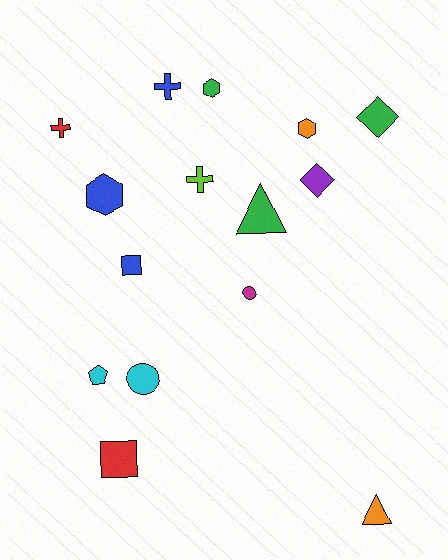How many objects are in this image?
There are 15 objects.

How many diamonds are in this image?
There are 2 diamonds.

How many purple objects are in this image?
There is 1 purple object.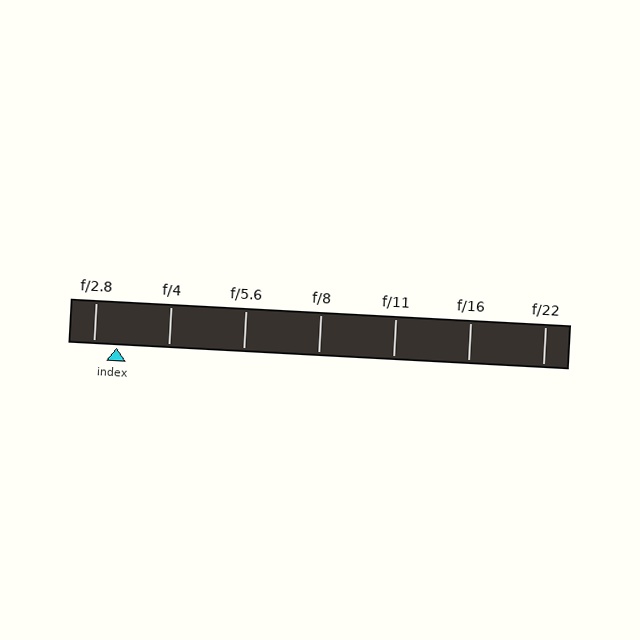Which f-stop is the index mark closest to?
The index mark is closest to f/2.8.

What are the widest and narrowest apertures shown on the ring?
The widest aperture shown is f/2.8 and the narrowest is f/22.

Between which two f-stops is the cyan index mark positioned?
The index mark is between f/2.8 and f/4.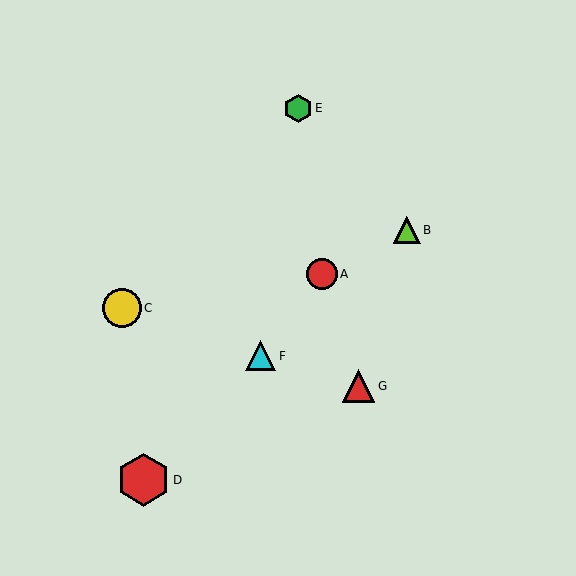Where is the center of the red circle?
The center of the red circle is at (322, 274).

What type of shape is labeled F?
Shape F is a cyan triangle.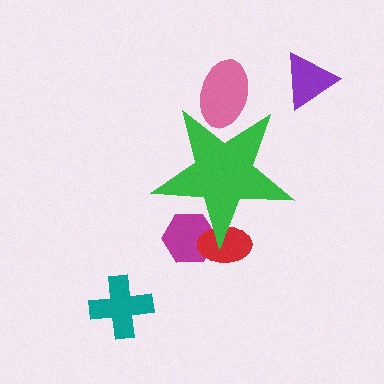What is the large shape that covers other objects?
A green star.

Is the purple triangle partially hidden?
No, the purple triangle is fully visible.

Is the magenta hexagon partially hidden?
Yes, the magenta hexagon is partially hidden behind the green star.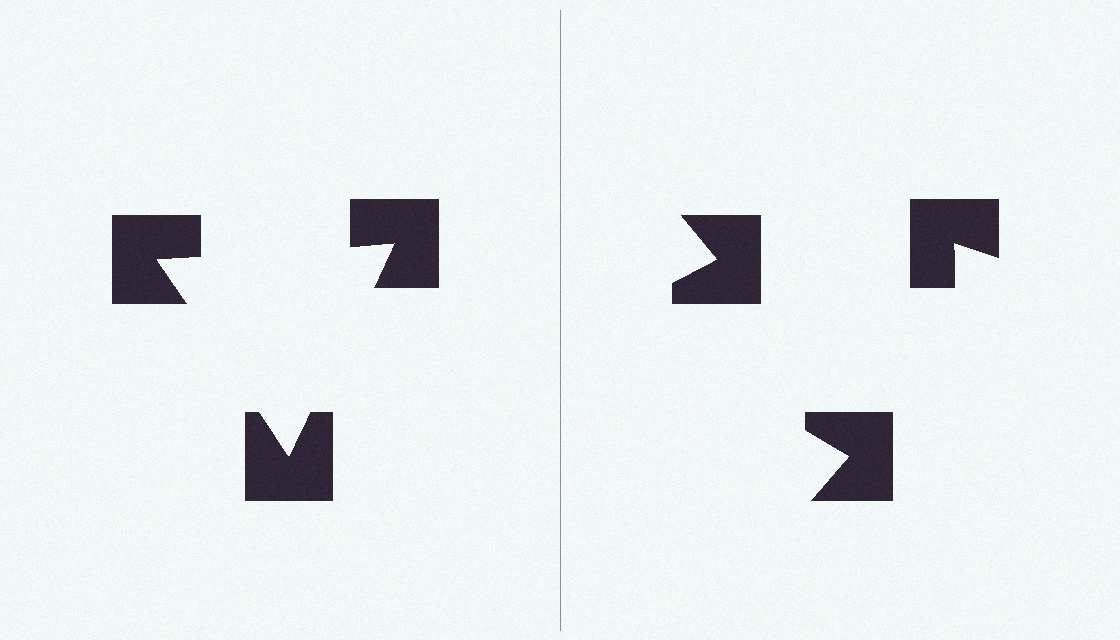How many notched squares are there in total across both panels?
6 — 3 on each side.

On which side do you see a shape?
An illusory triangle appears on the left side. On the right side the wedge cuts are rotated, so no coherent shape forms.